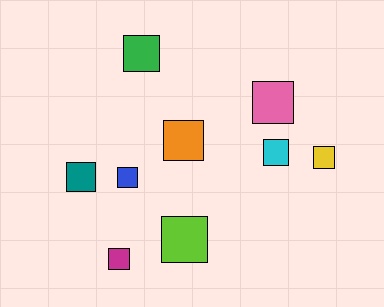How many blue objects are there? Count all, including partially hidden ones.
There is 1 blue object.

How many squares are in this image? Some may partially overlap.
There are 9 squares.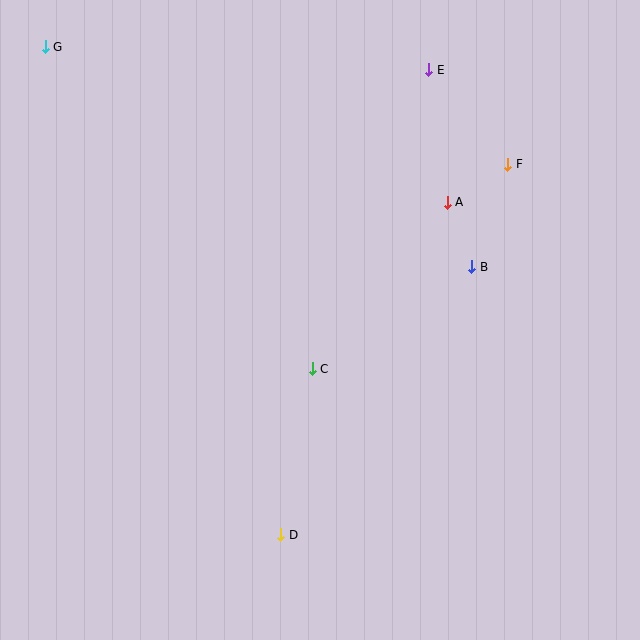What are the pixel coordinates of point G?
Point G is at (45, 47).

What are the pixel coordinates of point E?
Point E is at (429, 70).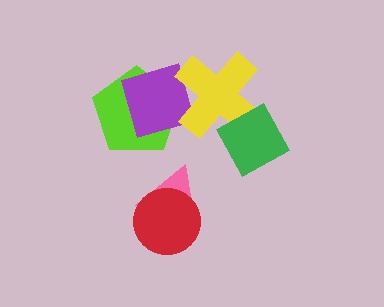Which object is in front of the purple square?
The yellow cross is in front of the purple square.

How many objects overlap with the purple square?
2 objects overlap with the purple square.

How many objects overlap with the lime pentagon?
1 object overlaps with the lime pentagon.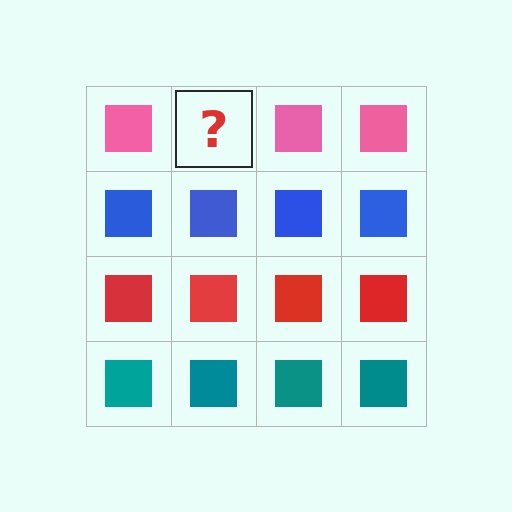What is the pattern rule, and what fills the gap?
The rule is that each row has a consistent color. The gap should be filled with a pink square.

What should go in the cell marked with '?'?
The missing cell should contain a pink square.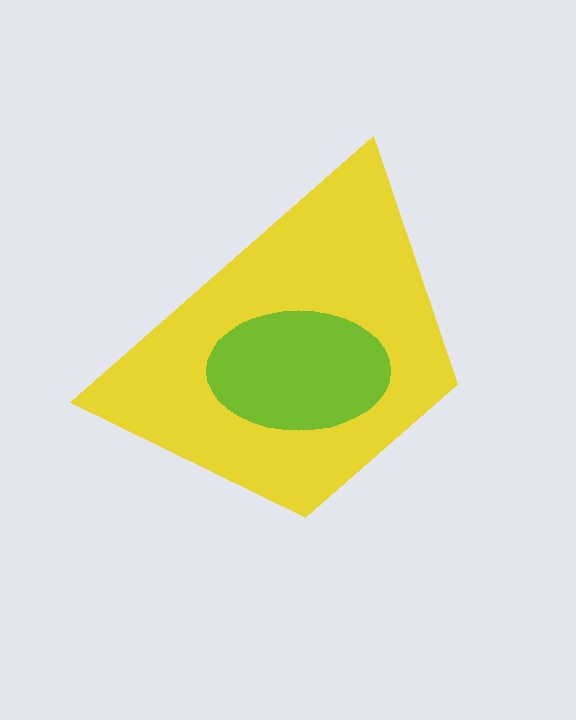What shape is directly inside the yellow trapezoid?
The lime ellipse.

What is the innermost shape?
The lime ellipse.